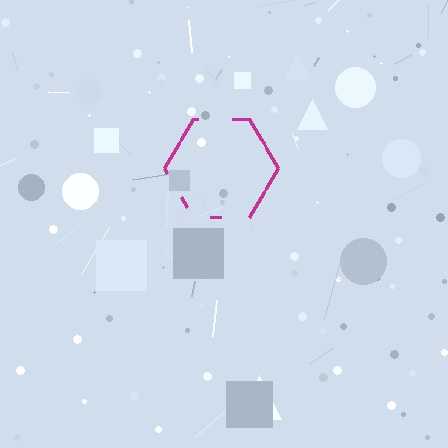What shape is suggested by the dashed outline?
The dashed outline suggests a hexagon.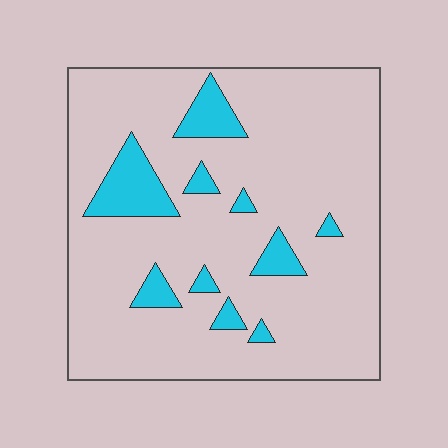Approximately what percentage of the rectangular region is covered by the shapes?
Approximately 15%.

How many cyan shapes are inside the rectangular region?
10.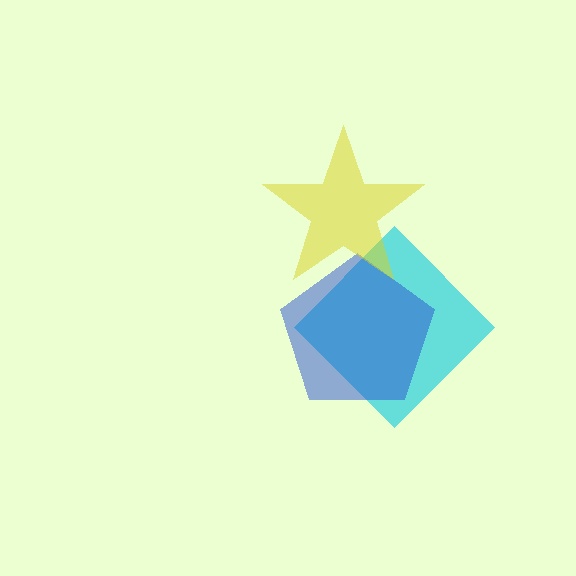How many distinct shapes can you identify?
There are 3 distinct shapes: a cyan diamond, a blue pentagon, a yellow star.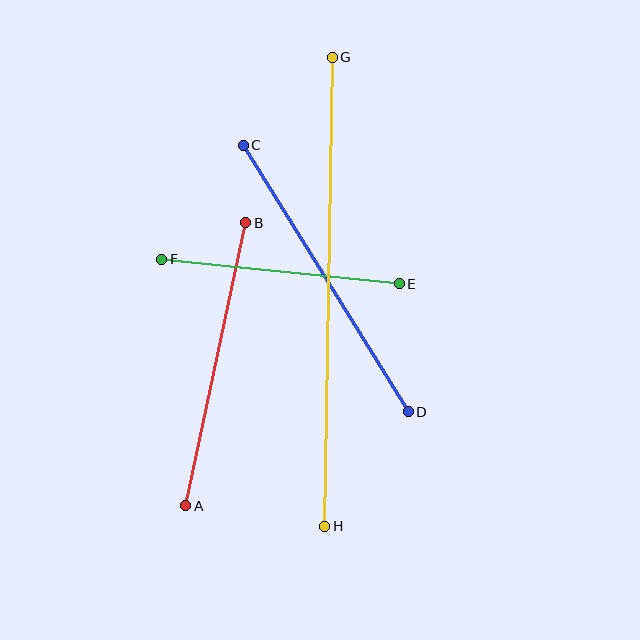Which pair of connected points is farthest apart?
Points G and H are farthest apart.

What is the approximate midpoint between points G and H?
The midpoint is at approximately (329, 292) pixels.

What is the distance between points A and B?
The distance is approximately 290 pixels.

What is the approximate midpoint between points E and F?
The midpoint is at approximately (280, 271) pixels.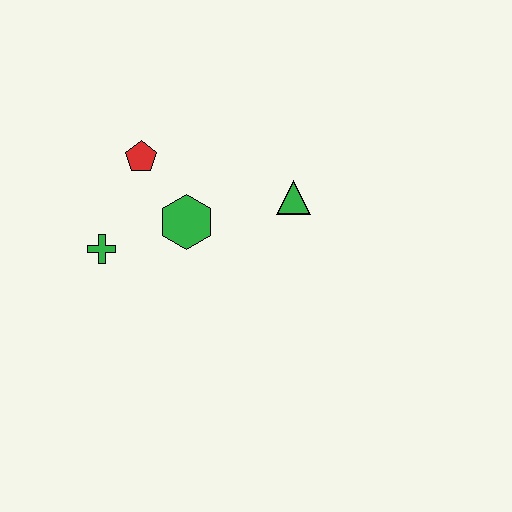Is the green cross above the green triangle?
No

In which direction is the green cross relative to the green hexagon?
The green cross is to the left of the green hexagon.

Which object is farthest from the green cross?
The green triangle is farthest from the green cross.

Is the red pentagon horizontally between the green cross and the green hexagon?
Yes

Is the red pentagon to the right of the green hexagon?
No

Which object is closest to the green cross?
The green hexagon is closest to the green cross.